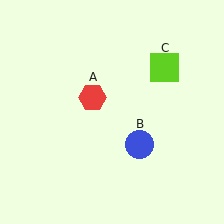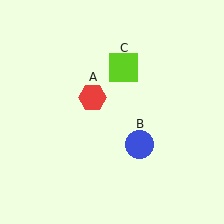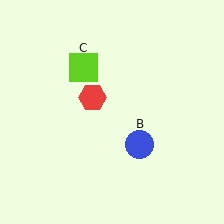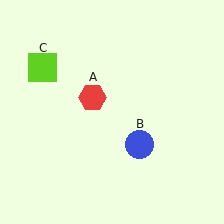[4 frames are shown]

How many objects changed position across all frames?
1 object changed position: lime square (object C).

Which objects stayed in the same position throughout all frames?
Red hexagon (object A) and blue circle (object B) remained stationary.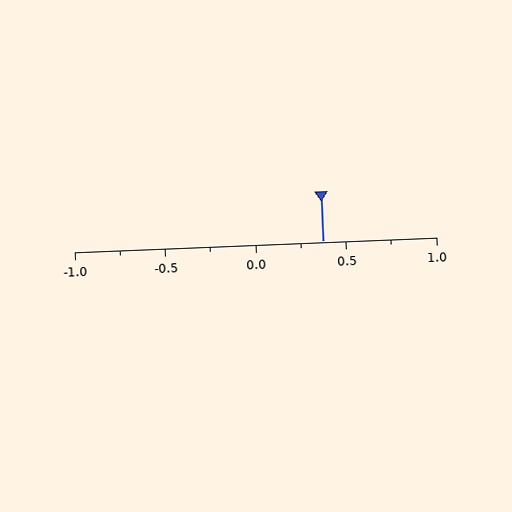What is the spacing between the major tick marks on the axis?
The major ticks are spaced 0.5 apart.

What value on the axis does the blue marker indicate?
The marker indicates approximately 0.38.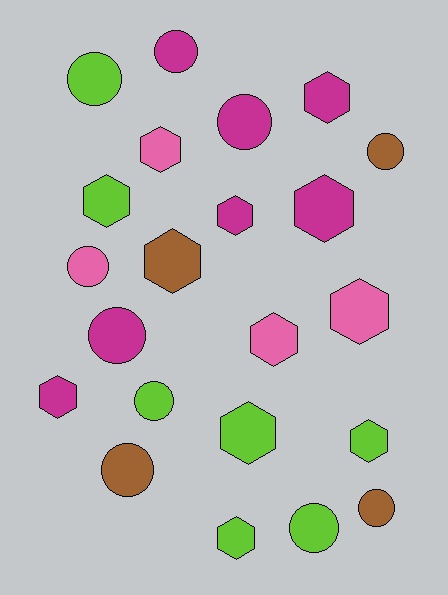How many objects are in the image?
There are 22 objects.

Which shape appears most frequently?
Hexagon, with 12 objects.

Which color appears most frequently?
Lime, with 7 objects.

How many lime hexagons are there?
There are 4 lime hexagons.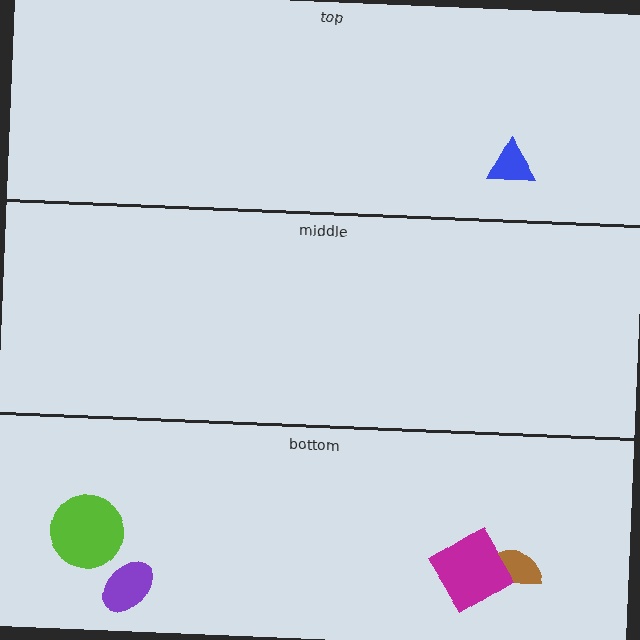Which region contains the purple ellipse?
The bottom region.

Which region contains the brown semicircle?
The bottom region.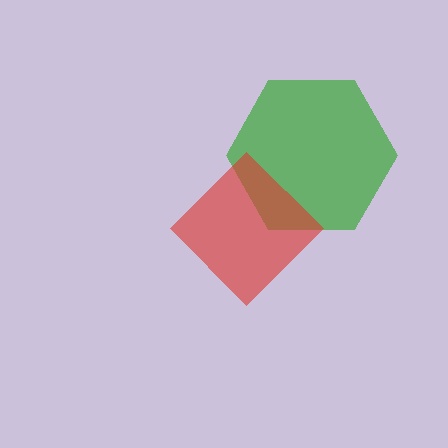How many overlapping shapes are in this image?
There are 2 overlapping shapes in the image.